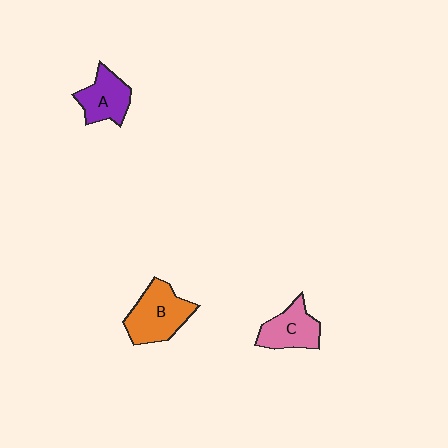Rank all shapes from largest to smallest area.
From largest to smallest: B (orange), C (pink), A (purple).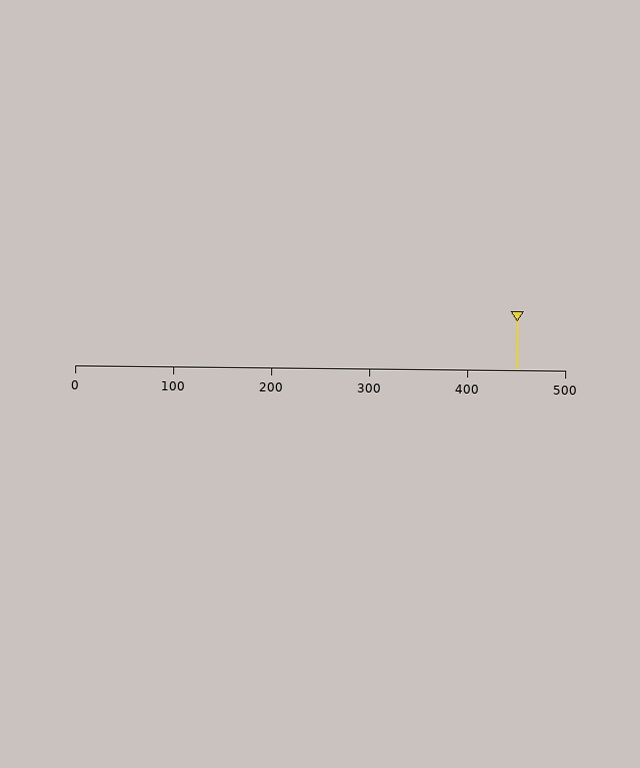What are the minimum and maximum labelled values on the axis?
The axis runs from 0 to 500.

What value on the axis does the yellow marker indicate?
The marker indicates approximately 450.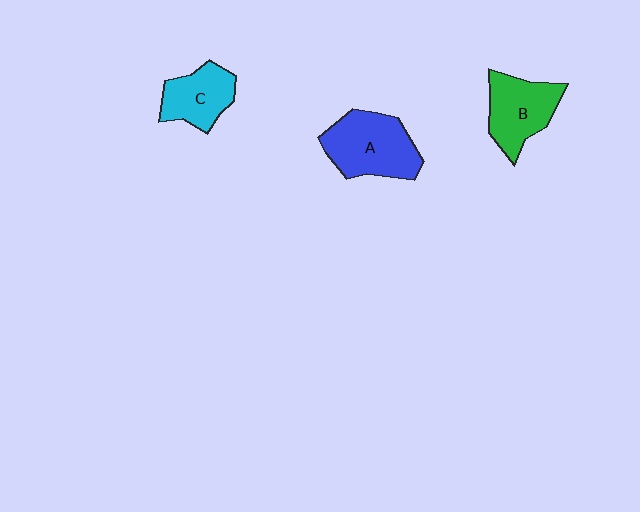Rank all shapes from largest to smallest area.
From largest to smallest: A (blue), B (green), C (cyan).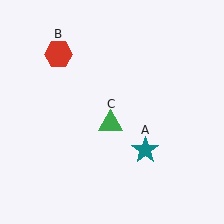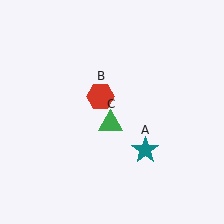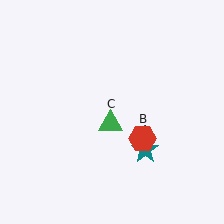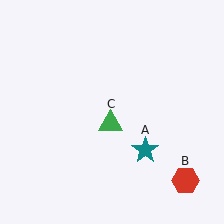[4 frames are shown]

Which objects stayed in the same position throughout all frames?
Teal star (object A) and green triangle (object C) remained stationary.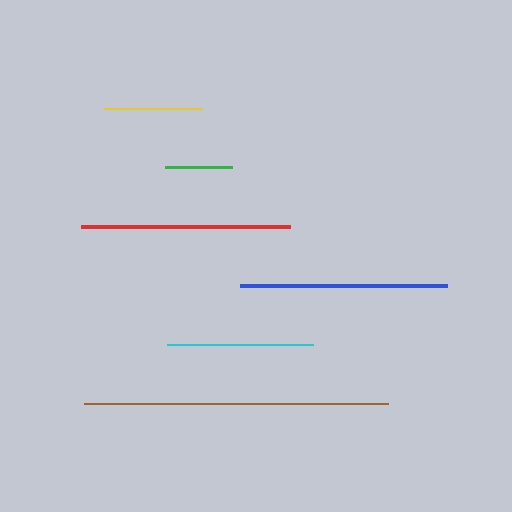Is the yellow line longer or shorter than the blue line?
The blue line is longer than the yellow line.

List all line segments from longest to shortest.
From longest to shortest: brown, red, blue, cyan, yellow, green.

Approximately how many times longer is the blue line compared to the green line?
The blue line is approximately 3.1 times the length of the green line.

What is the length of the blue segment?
The blue segment is approximately 207 pixels long.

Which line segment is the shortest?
The green line is the shortest at approximately 67 pixels.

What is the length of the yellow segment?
The yellow segment is approximately 98 pixels long.